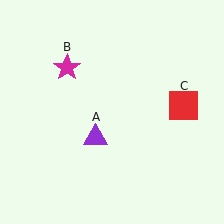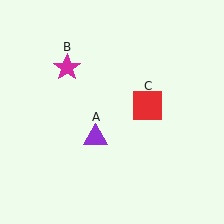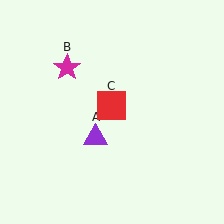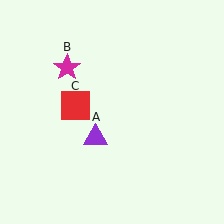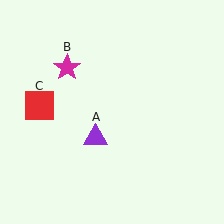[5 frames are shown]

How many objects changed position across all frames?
1 object changed position: red square (object C).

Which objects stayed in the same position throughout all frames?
Purple triangle (object A) and magenta star (object B) remained stationary.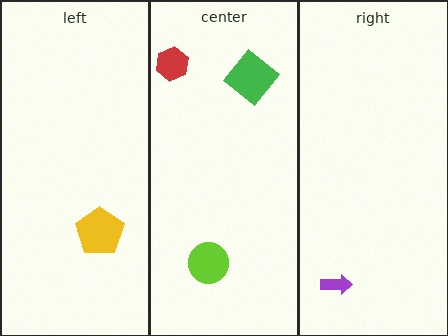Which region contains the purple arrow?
The right region.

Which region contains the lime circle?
The center region.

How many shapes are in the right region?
1.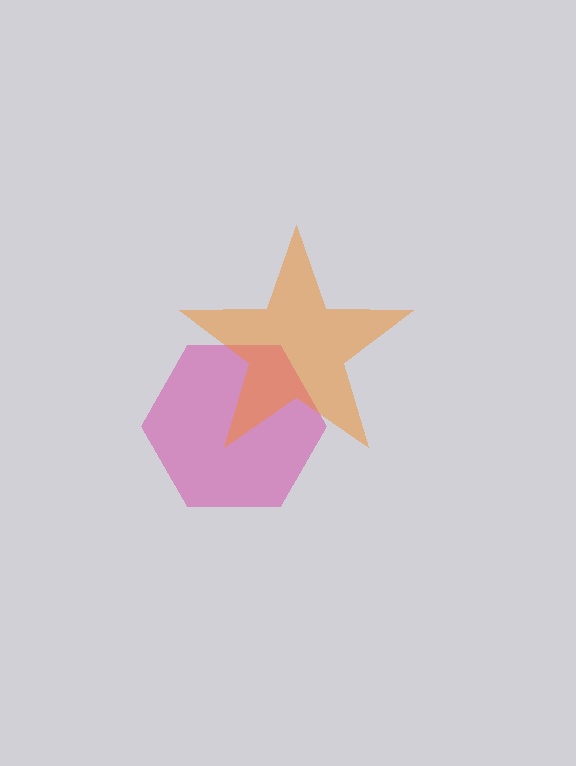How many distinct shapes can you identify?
There are 2 distinct shapes: a magenta hexagon, an orange star.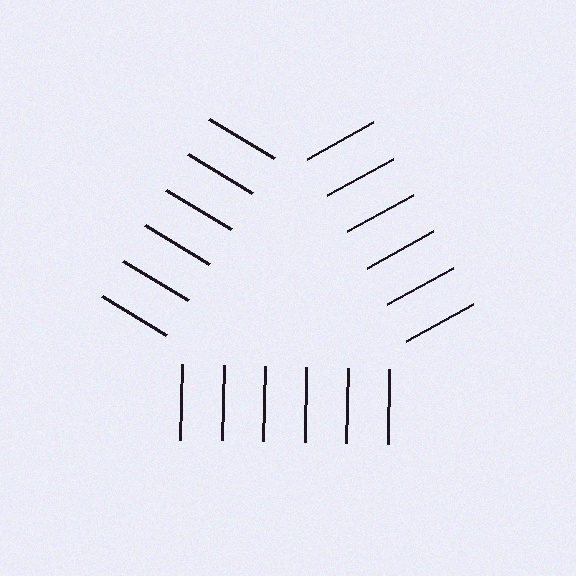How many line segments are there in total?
18 — 6 along each of the 3 edges.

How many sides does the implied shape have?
3 sides — the line-ends trace a triangle.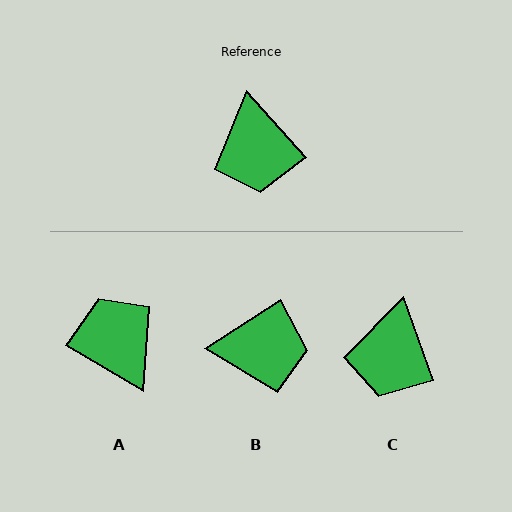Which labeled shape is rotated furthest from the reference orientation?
A, about 162 degrees away.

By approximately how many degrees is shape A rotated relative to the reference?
Approximately 162 degrees clockwise.